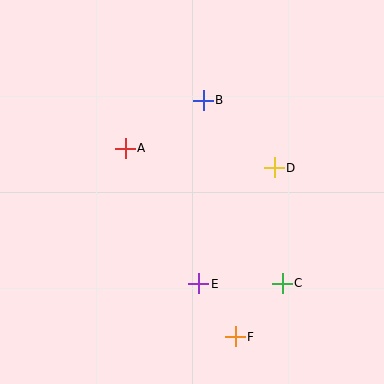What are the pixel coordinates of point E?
Point E is at (199, 284).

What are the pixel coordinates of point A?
Point A is at (125, 148).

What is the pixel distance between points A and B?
The distance between A and B is 92 pixels.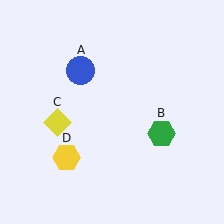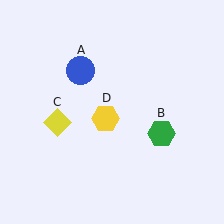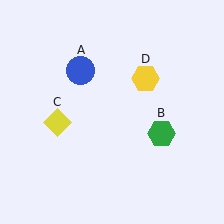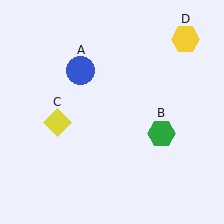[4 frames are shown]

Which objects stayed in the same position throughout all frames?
Blue circle (object A) and green hexagon (object B) and yellow diamond (object C) remained stationary.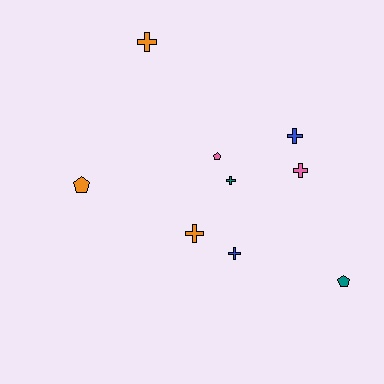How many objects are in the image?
There are 9 objects.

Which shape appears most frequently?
Cross, with 6 objects.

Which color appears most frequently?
Orange, with 3 objects.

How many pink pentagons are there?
There is 1 pink pentagon.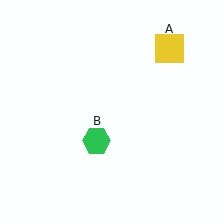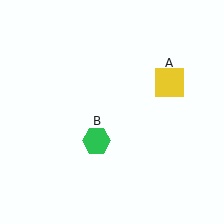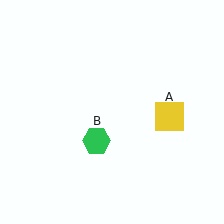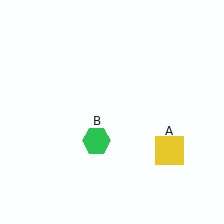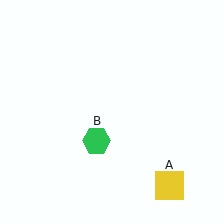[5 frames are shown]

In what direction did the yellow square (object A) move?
The yellow square (object A) moved down.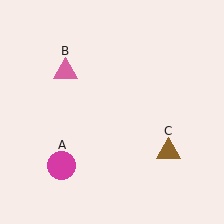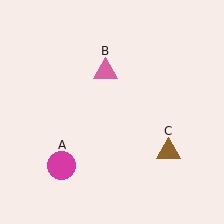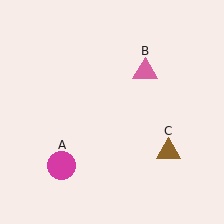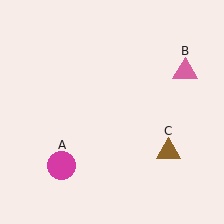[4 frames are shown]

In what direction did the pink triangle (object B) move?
The pink triangle (object B) moved right.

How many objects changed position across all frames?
1 object changed position: pink triangle (object B).